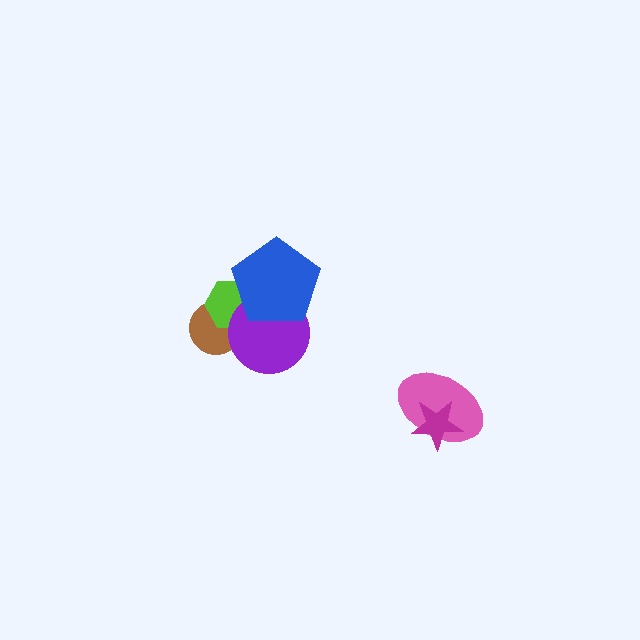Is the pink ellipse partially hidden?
Yes, it is partially covered by another shape.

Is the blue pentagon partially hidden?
No, no other shape covers it.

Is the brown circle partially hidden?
Yes, it is partially covered by another shape.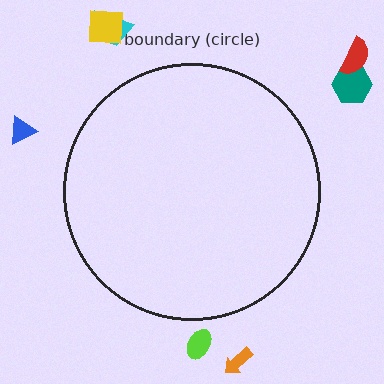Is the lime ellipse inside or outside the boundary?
Outside.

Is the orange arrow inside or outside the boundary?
Outside.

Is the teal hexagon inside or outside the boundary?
Outside.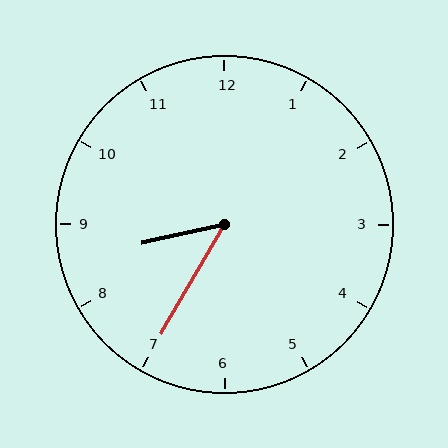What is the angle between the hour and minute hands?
Approximately 48 degrees.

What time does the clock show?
8:35.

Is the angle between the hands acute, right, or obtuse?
It is acute.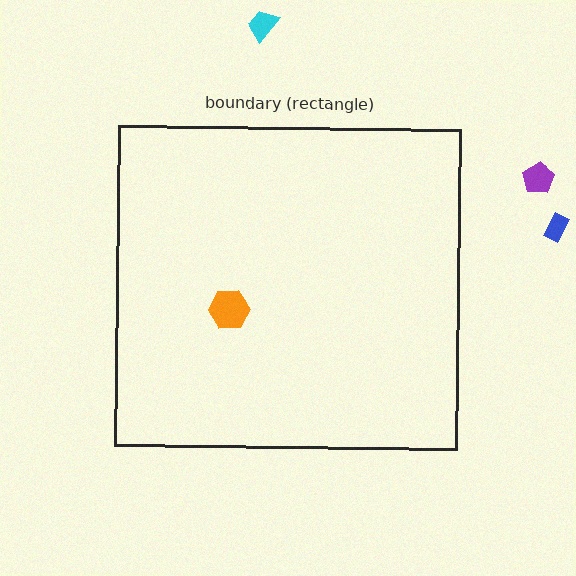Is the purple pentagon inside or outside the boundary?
Outside.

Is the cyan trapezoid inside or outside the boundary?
Outside.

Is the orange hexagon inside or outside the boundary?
Inside.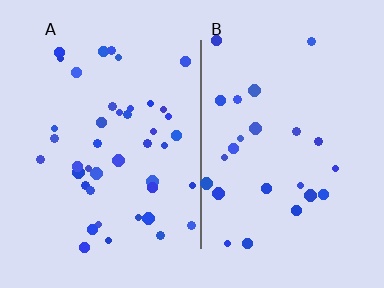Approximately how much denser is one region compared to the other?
Approximately 1.7× — region A over region B.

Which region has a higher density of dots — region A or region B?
A (the left).